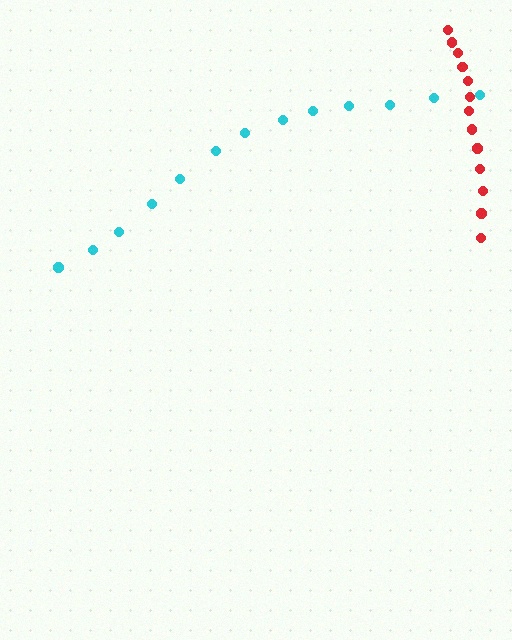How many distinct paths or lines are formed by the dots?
There are 2 distinct paths.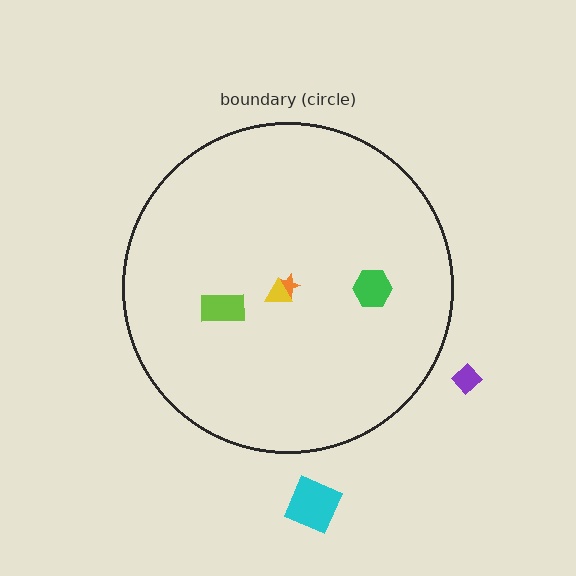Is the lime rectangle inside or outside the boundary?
Inside.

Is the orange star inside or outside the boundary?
Inside.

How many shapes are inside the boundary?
4 inside, 2 outside.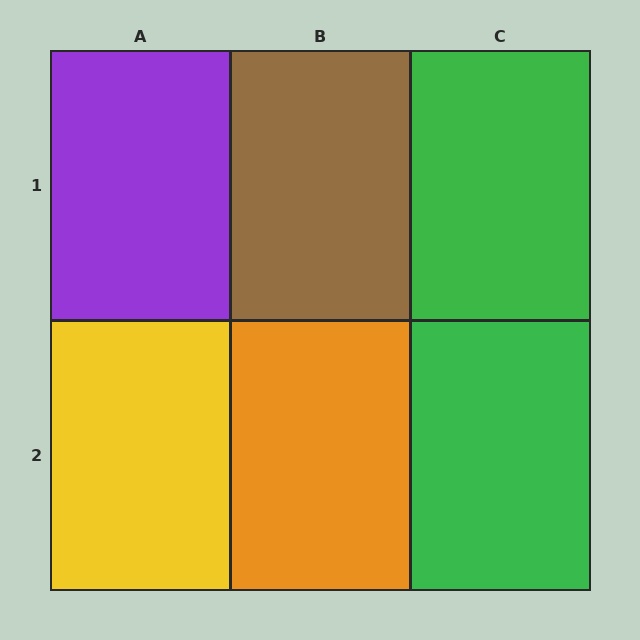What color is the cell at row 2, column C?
Green.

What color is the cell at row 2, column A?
Yellow.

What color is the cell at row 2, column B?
Orange.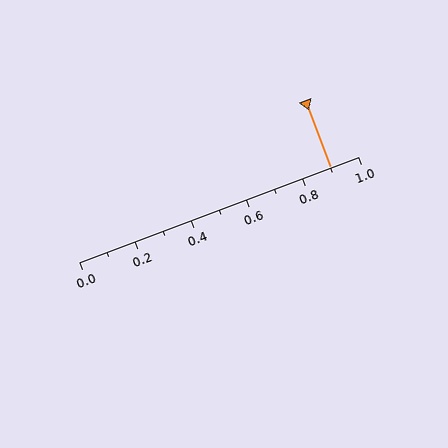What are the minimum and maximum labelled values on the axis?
The axis runs from 0.0 to 1.0.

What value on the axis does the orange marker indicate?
The marker indicates approximately 0.9.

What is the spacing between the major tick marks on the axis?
The major ticks are spaced 0.2 apart.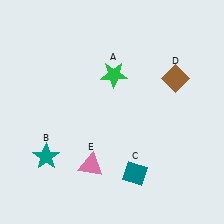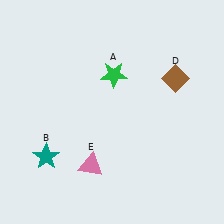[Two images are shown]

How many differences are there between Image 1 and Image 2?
There is 1 difference between the two images.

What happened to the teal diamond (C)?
The teal diamond (C) was removed in Image 2. It was in the bottom-right area of Image 1.